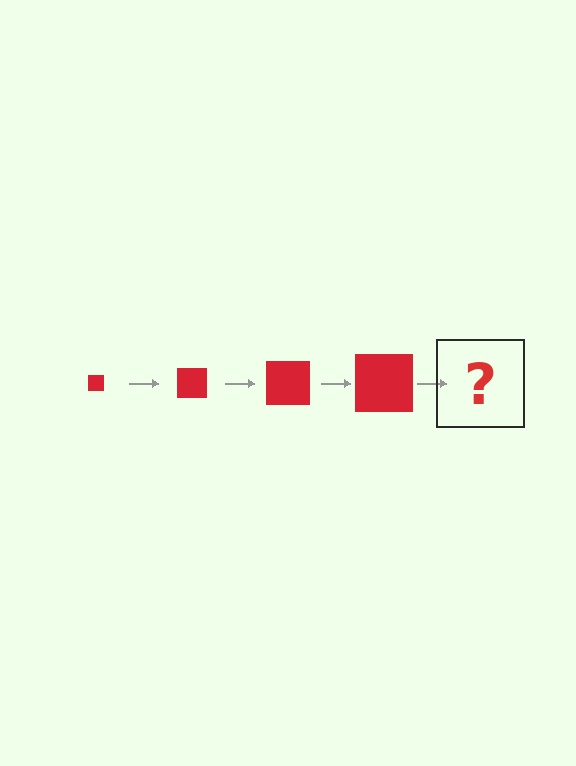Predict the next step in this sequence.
The next step is a red square, larger than the previous one.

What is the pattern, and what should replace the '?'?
The pattern is that the square gets progressively larger each step. The '?' should be a red square, larger than the previous one.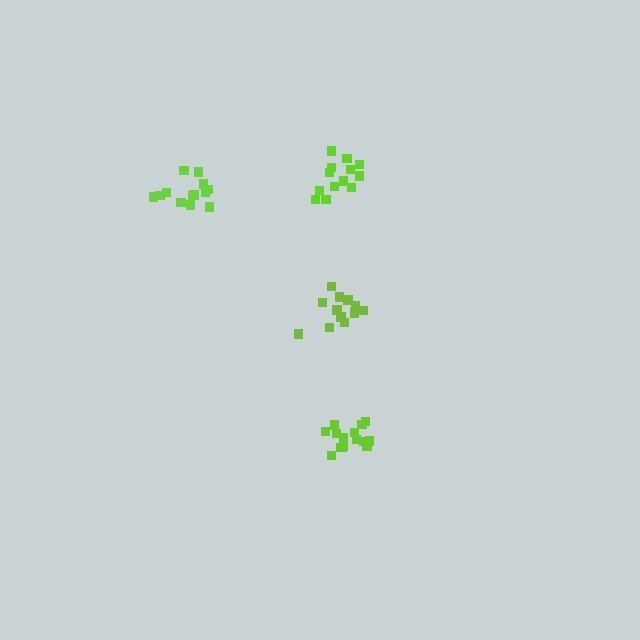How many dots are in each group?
Group 1: 13 dots, Group 2: 12 dots, Group 3: 15 dots, Group 4: 14 dots (54 total).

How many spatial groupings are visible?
There are 4 spatial groupings.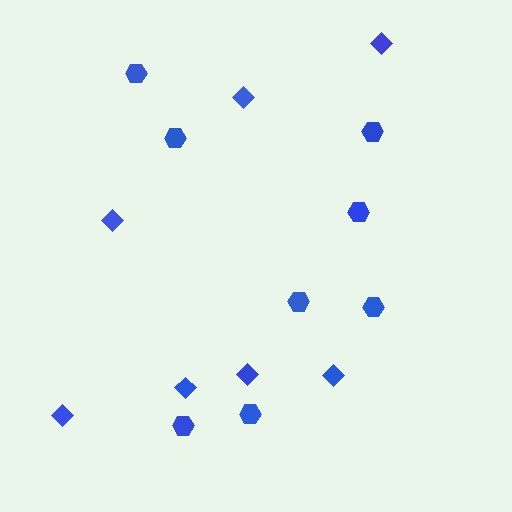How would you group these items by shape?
There are 2 groups: one group of hexagons (8) and one group of diamonds (7).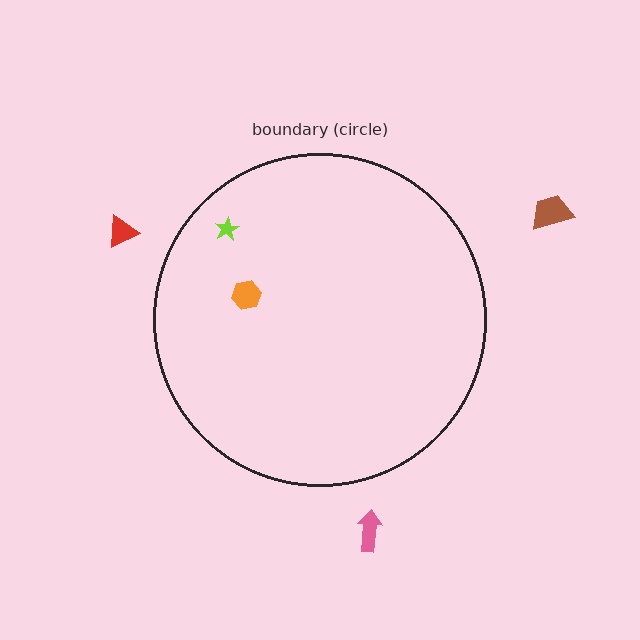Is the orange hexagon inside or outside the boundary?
Inside.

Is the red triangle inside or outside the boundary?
Outside.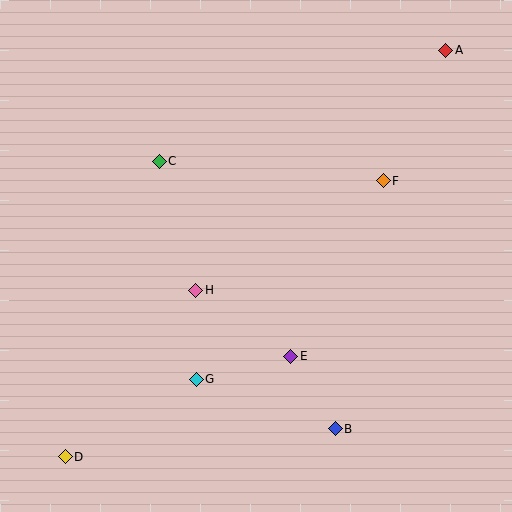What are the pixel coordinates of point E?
Point E is at (291, 356).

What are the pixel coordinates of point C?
Point C is at (159, 161).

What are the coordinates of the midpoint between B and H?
The midpoint between B and H is at (266, 360).